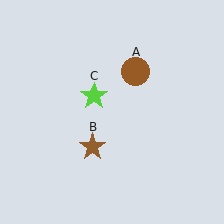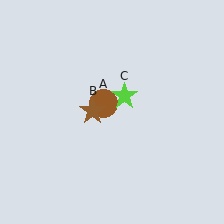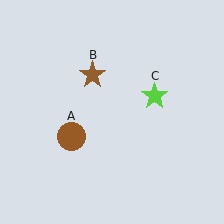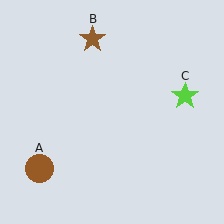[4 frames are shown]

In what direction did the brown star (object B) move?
The brown star (object B) moved up.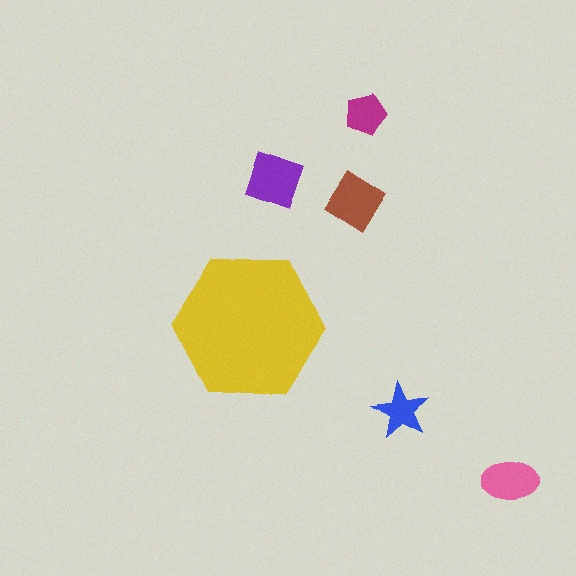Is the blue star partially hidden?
No, the blue star is fully visible.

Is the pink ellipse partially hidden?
No, the pink ellipse is fully visible.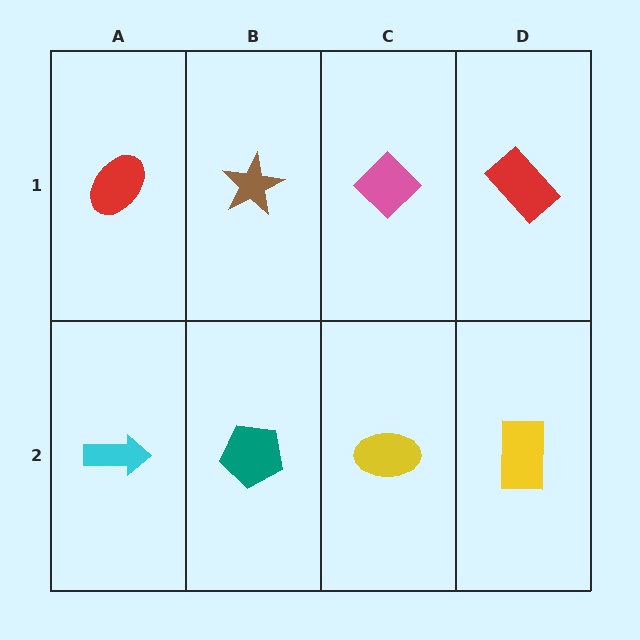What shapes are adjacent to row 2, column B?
A brown star (row 1, column B), a cyan arrow (row 2, column A), a yellow ellipse (row 2, column C).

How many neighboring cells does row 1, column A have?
2.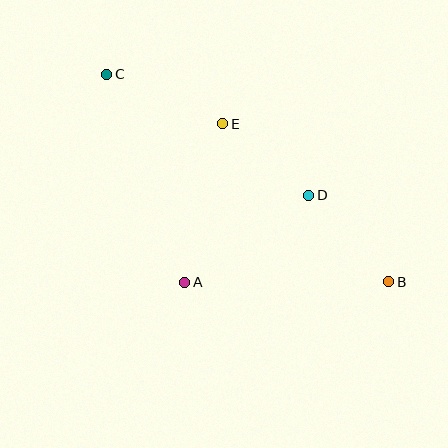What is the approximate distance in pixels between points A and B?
The distance between A and B is approximately 204 pixels.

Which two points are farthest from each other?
Points B and C are farthest from each other.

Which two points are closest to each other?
Points D and E are closest to each other.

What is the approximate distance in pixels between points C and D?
The distance between C and D is approximately 235 pixels.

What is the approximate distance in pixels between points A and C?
The distance between A and C is approximately 222 pixels.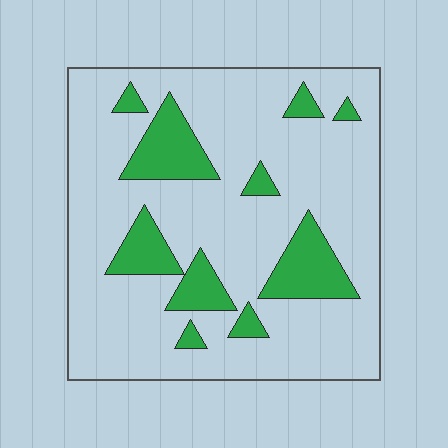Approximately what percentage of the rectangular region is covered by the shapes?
Approximately 20%.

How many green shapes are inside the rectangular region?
10.